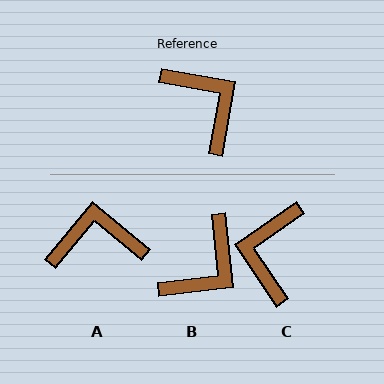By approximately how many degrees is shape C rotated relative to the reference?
Approximately 134 degrees counter-clockwise.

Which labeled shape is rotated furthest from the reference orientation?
C, about 134 degrees away.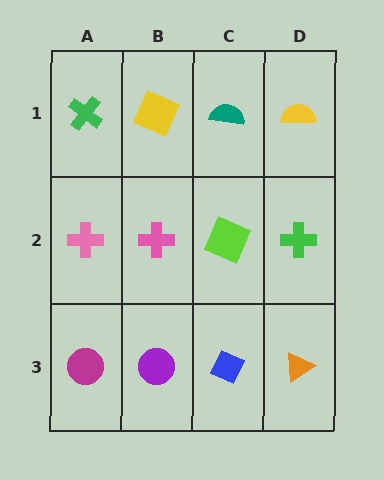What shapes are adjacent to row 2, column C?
A teal semicircle (row 1, column C), a blue diamond (row 3, column C), a pink cross (row 2, column B), a green cross (row 2, column D).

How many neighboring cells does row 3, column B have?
3.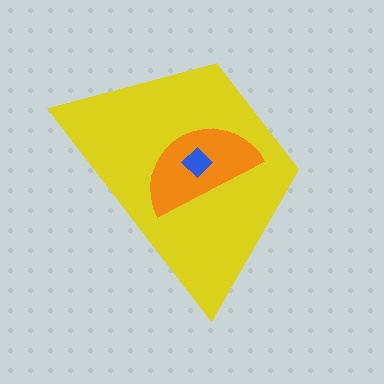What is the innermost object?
The blue diamond.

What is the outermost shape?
The yellow trapezoid.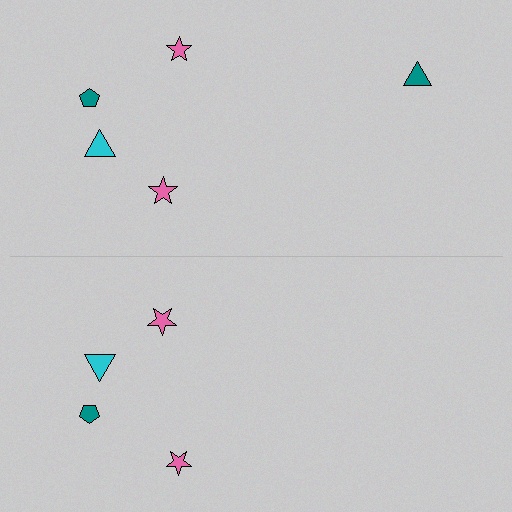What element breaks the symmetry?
A teal triangle is missing from the bottom side.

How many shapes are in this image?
There are 9 shapes in this image.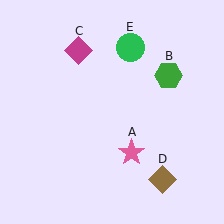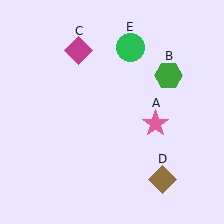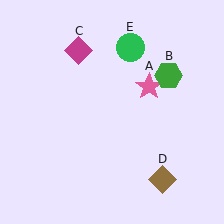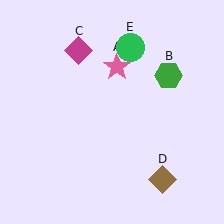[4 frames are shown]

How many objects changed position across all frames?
1 object changed position: pink star (object A).